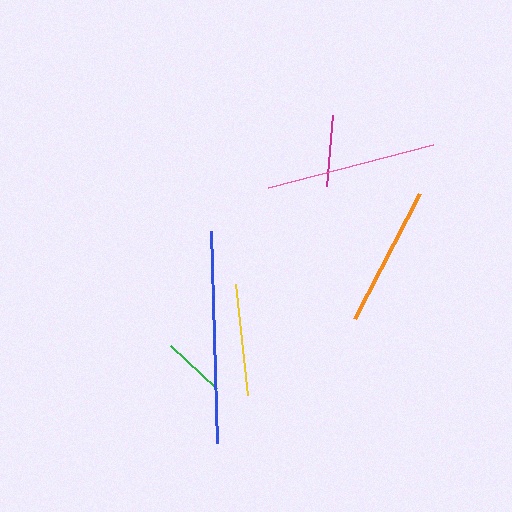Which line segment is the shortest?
The green line is the shortest at approximately 63 pixels.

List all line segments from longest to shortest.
From longest to shortest: blue, pink, orange, yellow, magenta, green.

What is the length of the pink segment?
The pink segment is approximately 171 pixels long.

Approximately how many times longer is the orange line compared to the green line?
The orange line is approximately 2.2 times the length of the green line.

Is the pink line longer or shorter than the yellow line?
The pink line is longer than the yellow line.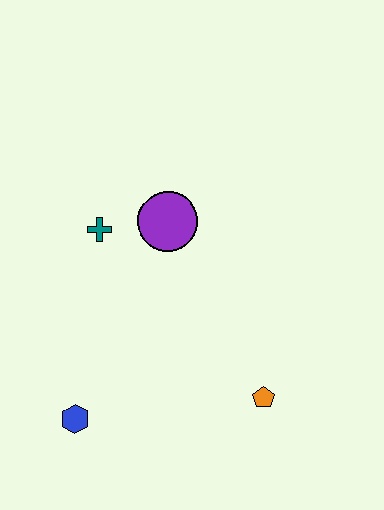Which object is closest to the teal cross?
The purple circle is closest to the teal cross.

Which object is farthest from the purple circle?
The blue hexagon is farthest from the purple circle.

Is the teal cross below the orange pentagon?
No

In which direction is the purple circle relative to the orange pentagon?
The purple circle is above the orange pentagon.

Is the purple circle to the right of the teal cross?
Yes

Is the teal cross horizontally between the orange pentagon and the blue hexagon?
Yes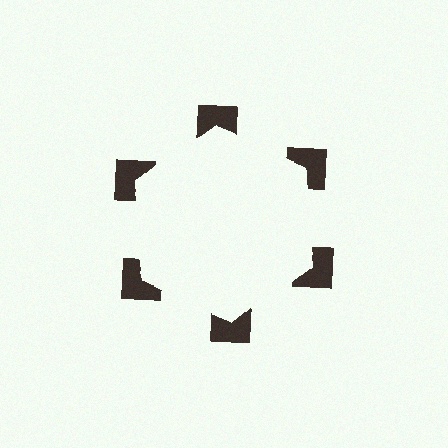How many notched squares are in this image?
There are 6 — one at each vertex of the illusory hexagon.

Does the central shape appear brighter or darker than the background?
It typically appears slightly brighter than the background, even though no actual brightness change is drawn.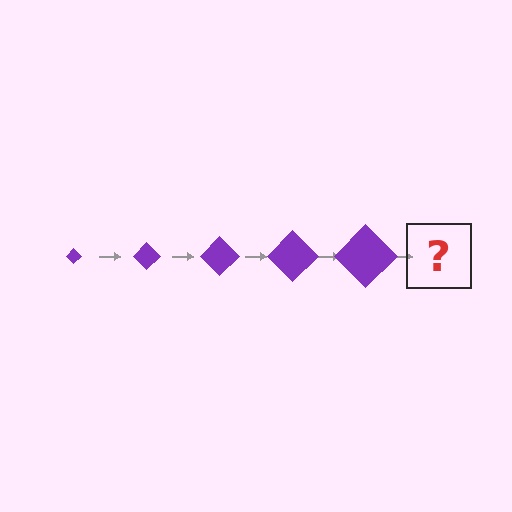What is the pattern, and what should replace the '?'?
The pattern is that the diamond gets progressively larger each step. The '?' should be a purple diamond, larger than the previous one.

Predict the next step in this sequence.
The next step is a purple diamond, larger than the previous one.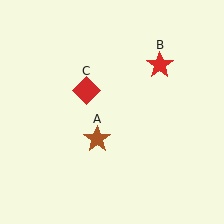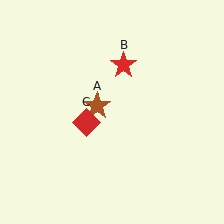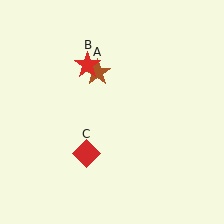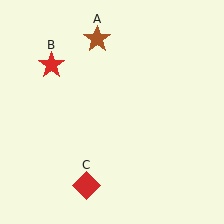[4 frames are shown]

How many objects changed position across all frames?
3 objects changed position: brown star (object A), red star (object B), red diamond (object C).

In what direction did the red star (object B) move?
The red star (object B) moved left.